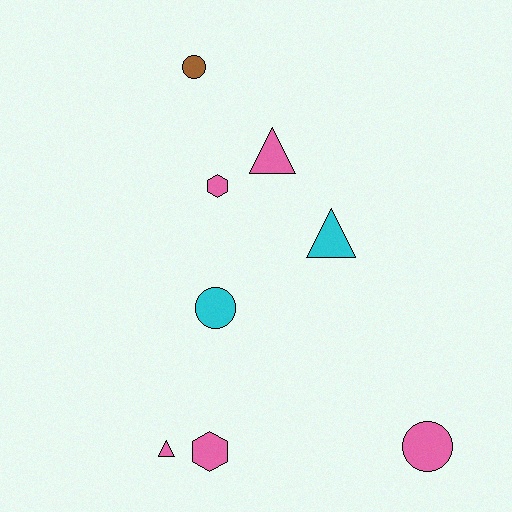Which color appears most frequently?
Pink, with 5 objects.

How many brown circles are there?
There is 1 brown circle.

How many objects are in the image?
There are 8 objects.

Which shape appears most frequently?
Circle, with 3 objects.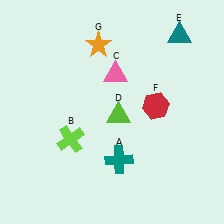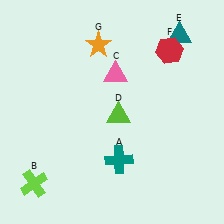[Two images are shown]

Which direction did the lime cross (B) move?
The lime cross (B) moved down.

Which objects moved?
The objects that moved are: the lime cross (B), the red hexagon (F).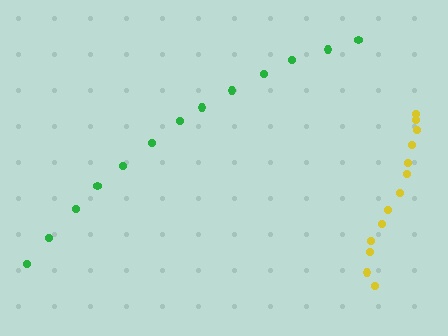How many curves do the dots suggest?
There are 2 distinct paths.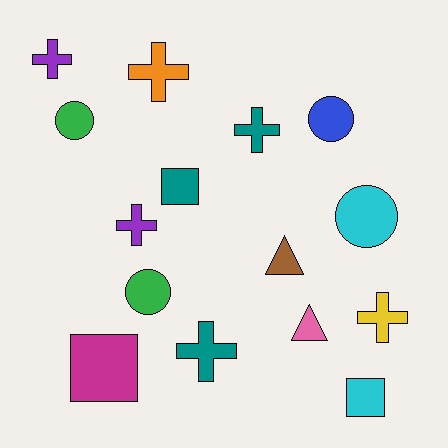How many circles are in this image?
There are 4 circles.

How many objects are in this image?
There are 15 objects.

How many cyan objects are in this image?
There are 2 cyan objects.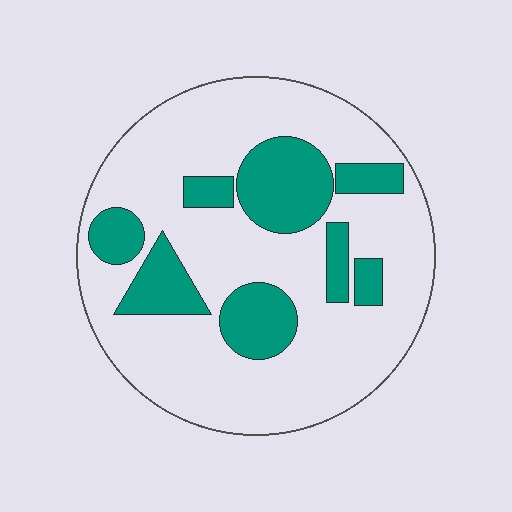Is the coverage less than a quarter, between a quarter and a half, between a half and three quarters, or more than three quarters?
Between a quarter and a half.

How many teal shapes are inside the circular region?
8.